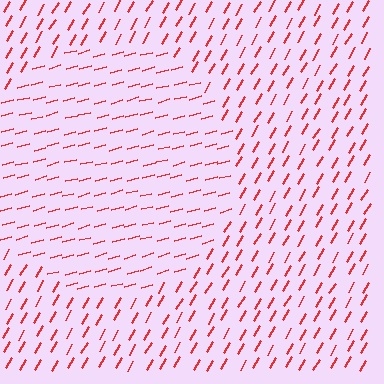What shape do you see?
I see a circle.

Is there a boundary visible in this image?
Yes, there is a texture boundary formed by a change in line orientation.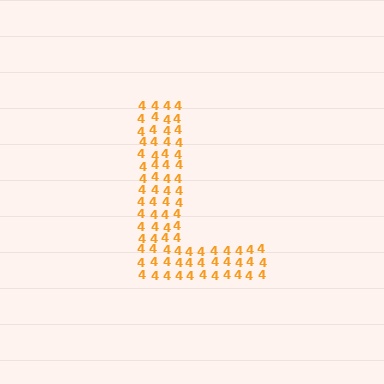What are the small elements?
The small elements are digit 4's.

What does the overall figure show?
The overall figure shows the letter L.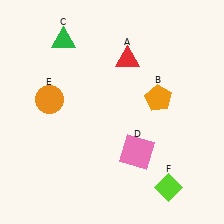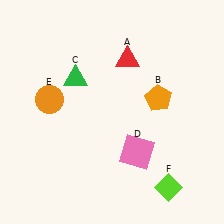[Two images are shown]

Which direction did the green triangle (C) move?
The green triangle (C) moved down.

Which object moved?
The green triangle (C) moved down.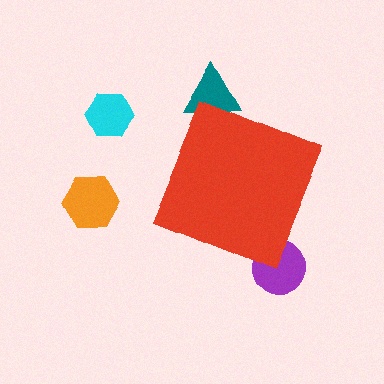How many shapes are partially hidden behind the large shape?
2 shapes are partially hidden.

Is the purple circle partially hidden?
Yes, the purple circle is partially hidden behind the red diamond.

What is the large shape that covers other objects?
A red diamond.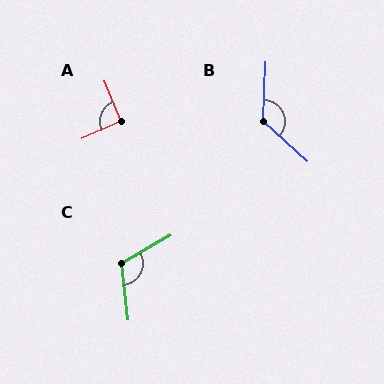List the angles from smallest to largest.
A (92°), C (113°), B (129°).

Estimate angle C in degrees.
Approximately 113 degrees.